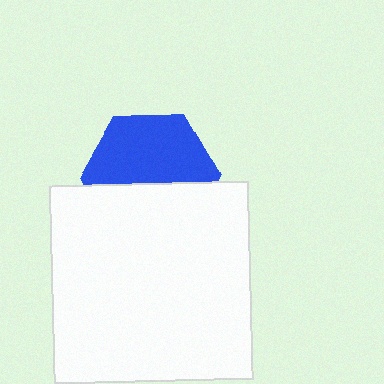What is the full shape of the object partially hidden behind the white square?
The partially hidden object is a blue hexagon.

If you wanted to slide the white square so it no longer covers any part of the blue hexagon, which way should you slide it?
Slide it down — that is the most direct way to separate the two shapes.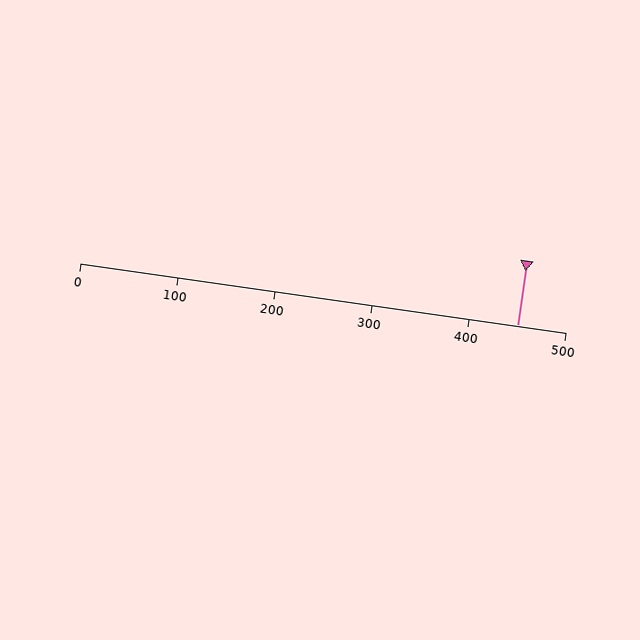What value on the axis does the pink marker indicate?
The marker indicates approximately 450.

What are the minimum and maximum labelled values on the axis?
The axis runs from 0 to 500.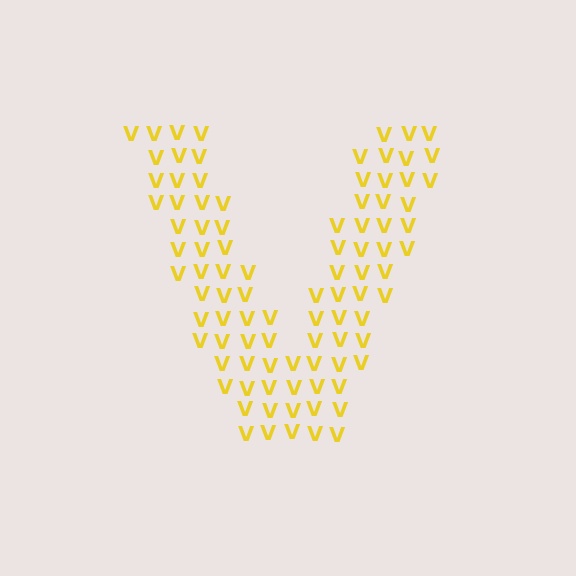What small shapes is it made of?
It is made of small letter V's.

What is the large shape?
The large shape is the letter V.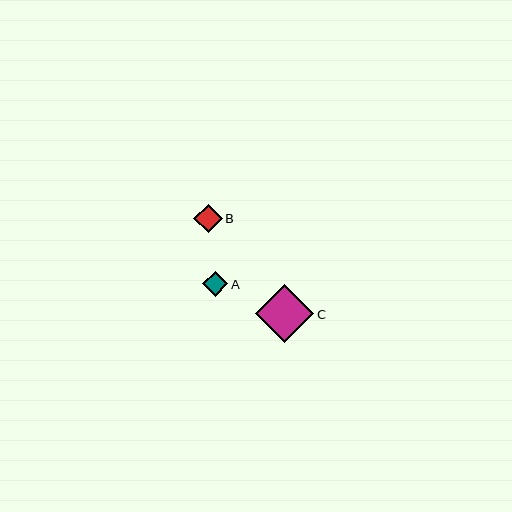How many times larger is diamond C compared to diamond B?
Diamond C is approximately 2.1 times the size of diamond B.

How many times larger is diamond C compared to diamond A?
Diamond C is approximately 2.3 times the size of diamond A.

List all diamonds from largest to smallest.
From largest to smallest: C, B, A.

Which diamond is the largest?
Diamond C is the largest with a size of approximately 59 pixels.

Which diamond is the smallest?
Diamond A is the smallest with a size of approximately 25 pixels.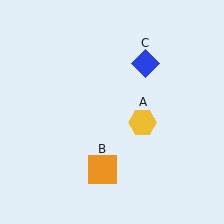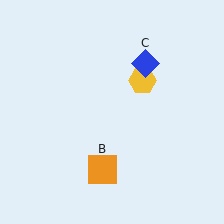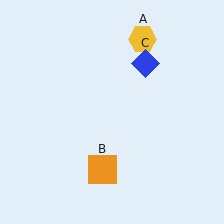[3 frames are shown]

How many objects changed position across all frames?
1 object changed position: yellow hexagon (object A).